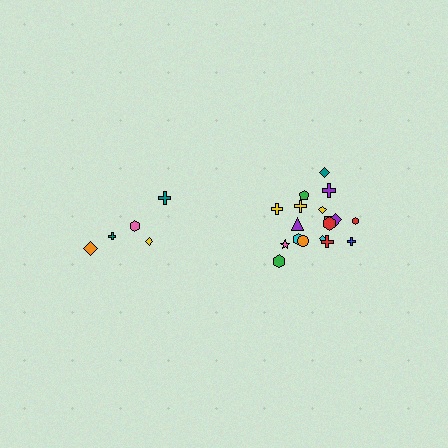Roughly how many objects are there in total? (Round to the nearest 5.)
Roughly 25 objects in total.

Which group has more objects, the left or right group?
The right group.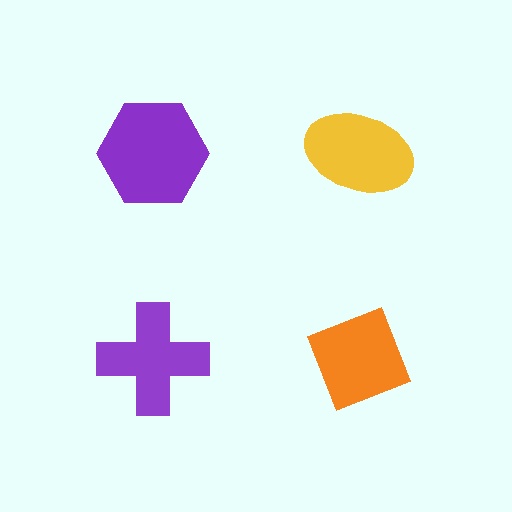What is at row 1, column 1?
A purple hexagon.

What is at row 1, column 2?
A yellow ellipse.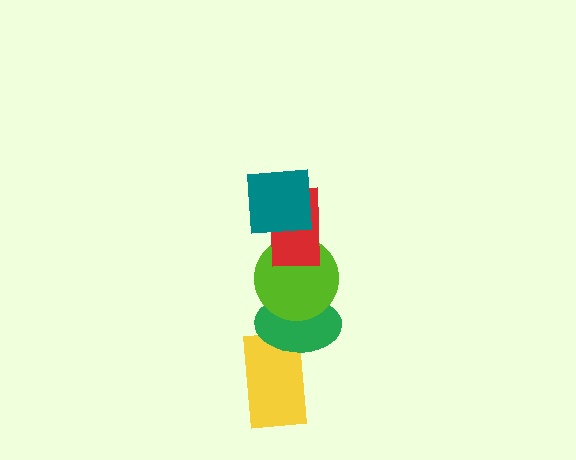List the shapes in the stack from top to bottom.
From top to bottom: the teal square, the red rectangle, the lime circle, the green ellipse, the yellow rectangle.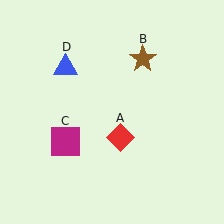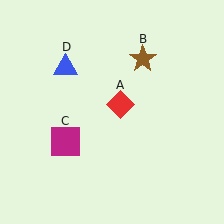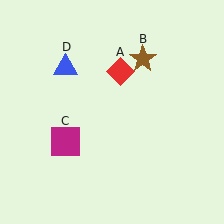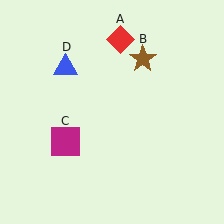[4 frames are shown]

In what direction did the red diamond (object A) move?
The red diamond (object A) moved up.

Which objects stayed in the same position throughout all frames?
Brown star (object B) and magenta square (object C) and blue triangle (object D) remained stationary.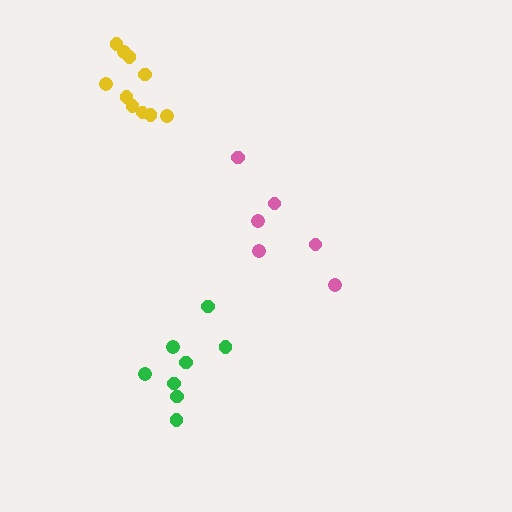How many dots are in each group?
Group 1: 6 dots, Group 2: 8 dots, Group 3: 10 dots (24 total).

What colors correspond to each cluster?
The clusters are colored: pink, green, yellow.